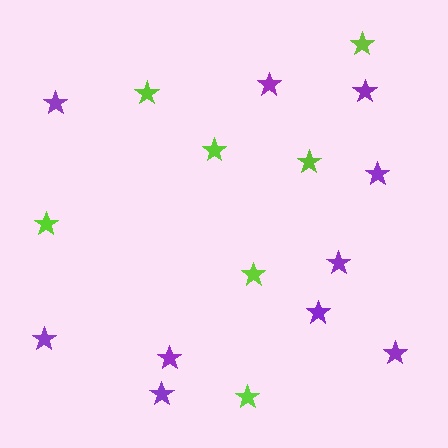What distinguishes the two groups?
There are 2 groups: one group of lime stars (7) and one group of purple stars (10).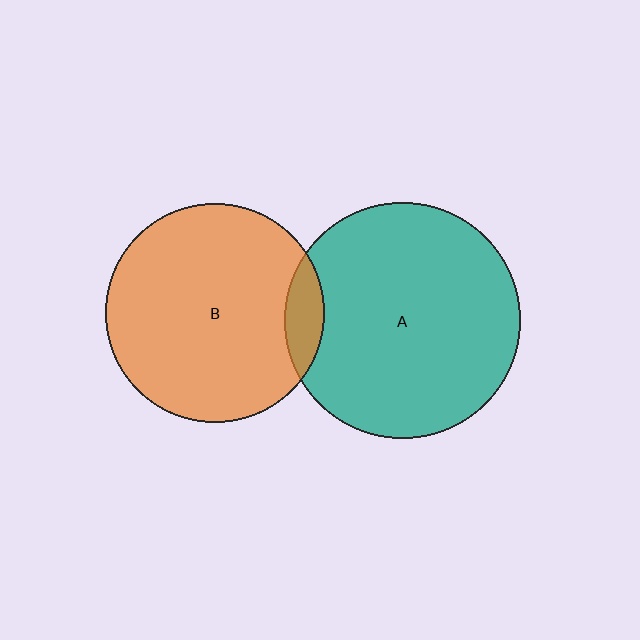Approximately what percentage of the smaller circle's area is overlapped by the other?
Approximately 10%.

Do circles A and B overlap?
Yes.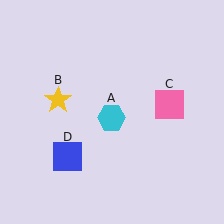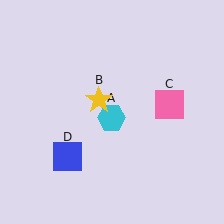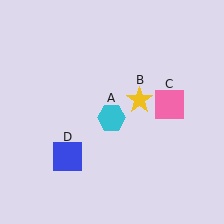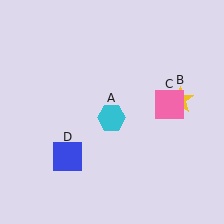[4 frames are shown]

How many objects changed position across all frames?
1 object changed position: yellow star (object B).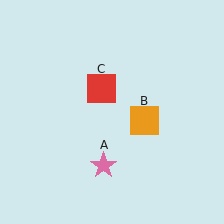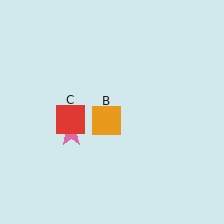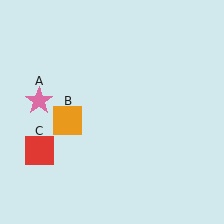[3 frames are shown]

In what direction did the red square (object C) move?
The red square (object C) moved down and to the left.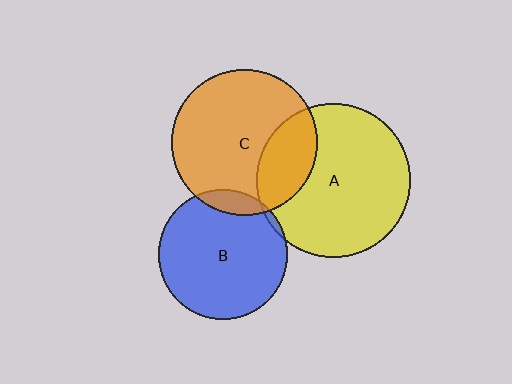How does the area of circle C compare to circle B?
Approximately 1.3 times.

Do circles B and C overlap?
Yes.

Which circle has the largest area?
Circle A (yellow).